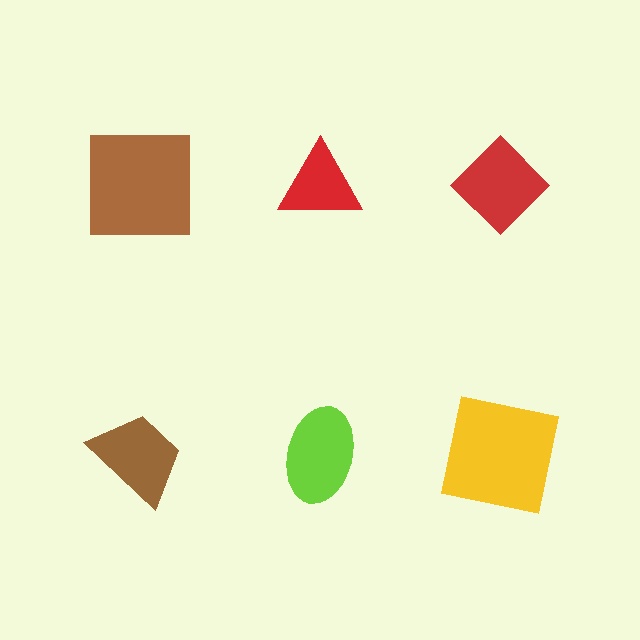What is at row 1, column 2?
A red triangle.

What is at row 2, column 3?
A yellow square.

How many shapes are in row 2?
3 shapes.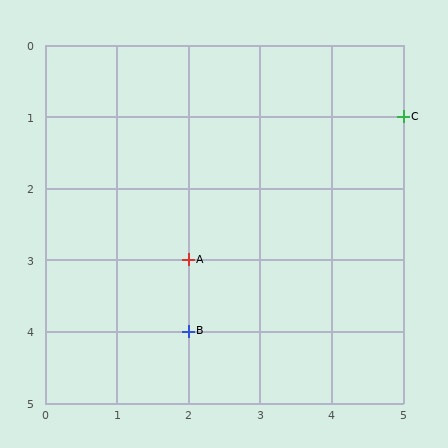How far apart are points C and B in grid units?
Points C and B are 3 columns and 3 rows apart (about 4.2 grid units diagonally).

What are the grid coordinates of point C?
Point C is at grid coordinates (5, 1).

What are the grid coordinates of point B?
Point B is at grid coordinates (2, 4).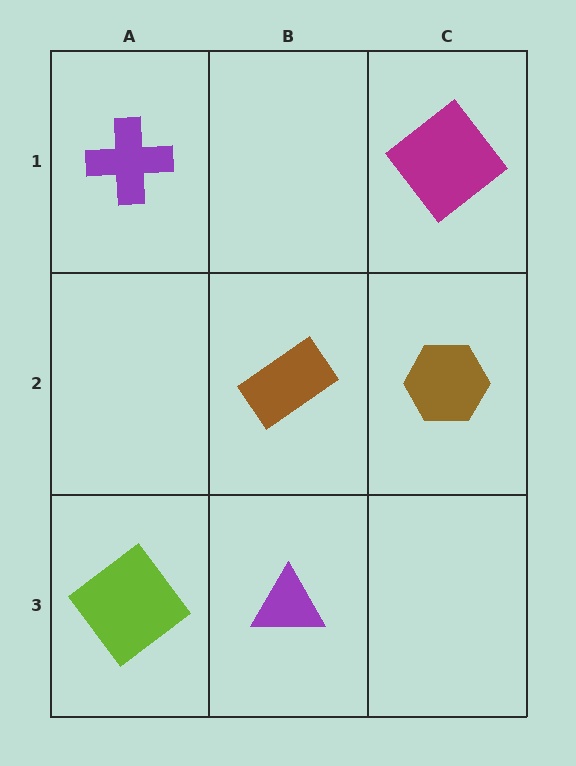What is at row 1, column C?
A magenta diamond.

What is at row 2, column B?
A brown rectangle.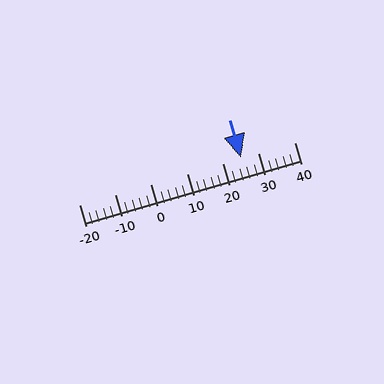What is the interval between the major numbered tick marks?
The major tick marks are spaced 10 units apart.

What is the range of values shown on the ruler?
The ruler shows values from -20 to 40.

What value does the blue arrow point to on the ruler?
The blue arrow points to approximately 25.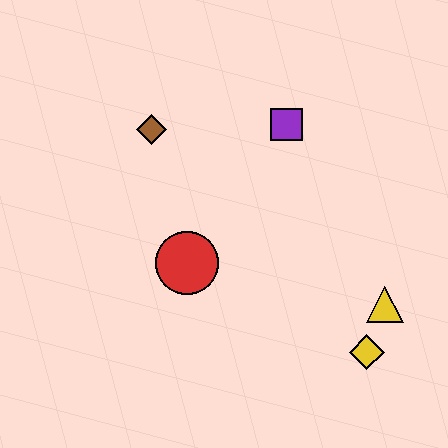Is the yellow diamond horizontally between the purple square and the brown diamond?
No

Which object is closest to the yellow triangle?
The yellow diamond is closest to the yellow triangle.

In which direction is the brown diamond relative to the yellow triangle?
The brown diamond is to the left of the yellow triangle.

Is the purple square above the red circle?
Yes